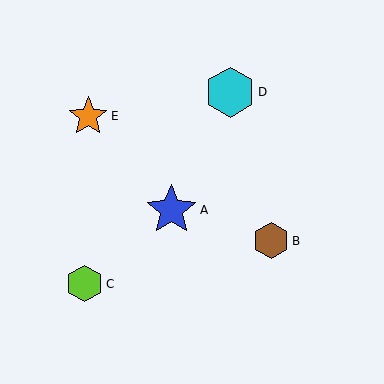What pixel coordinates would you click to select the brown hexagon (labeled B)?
Click at (271, 241) to select the brown hexagon B.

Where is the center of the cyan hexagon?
The center of the cyan hexagon is at (230, 92).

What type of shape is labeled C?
Shape C is a lime hexagon.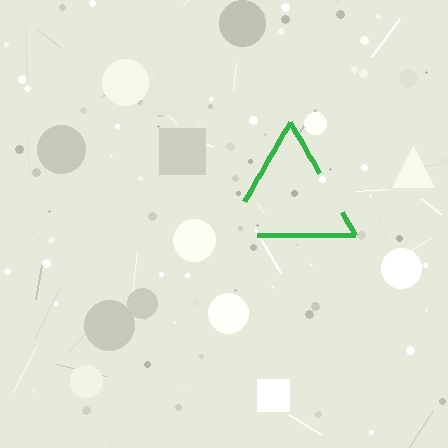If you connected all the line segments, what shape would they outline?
They would outline a triangle.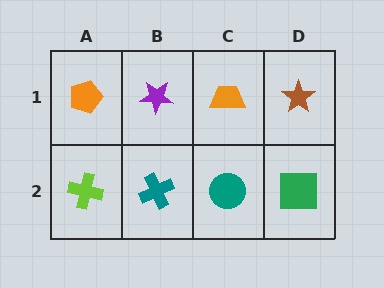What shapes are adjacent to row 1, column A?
A lime cross (row 2, column A), a purple star (row 1, column B).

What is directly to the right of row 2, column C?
A green square.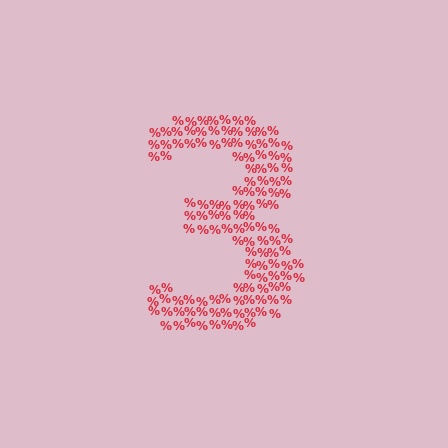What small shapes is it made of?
It is made of small percent signs.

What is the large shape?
The large shape is the digit 3.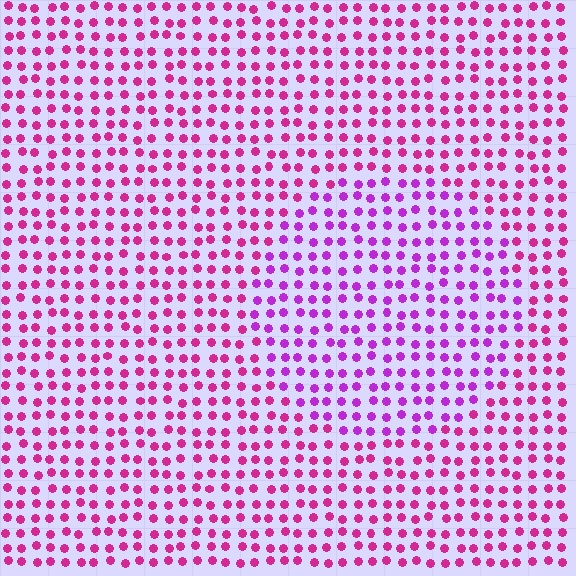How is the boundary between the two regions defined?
The boundary is defined purely by a slight shift in hue (about 31 degrees). Spacing, size, and orientation are identical on both sides.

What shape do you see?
I see a circle.